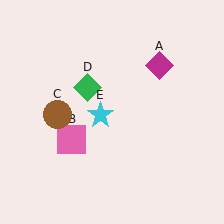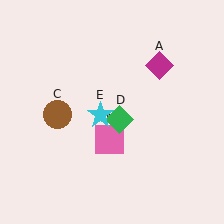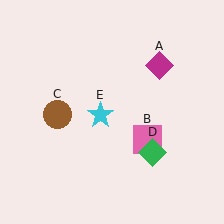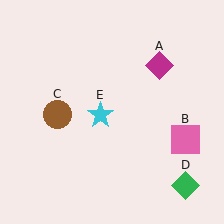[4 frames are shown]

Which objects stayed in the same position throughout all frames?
Magenta diamond (object A) and brown circle (object C) and cyan star (object E) remained stationary.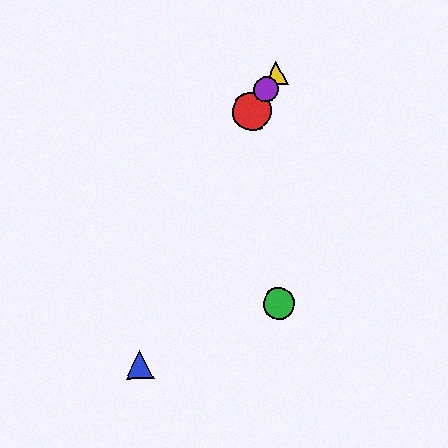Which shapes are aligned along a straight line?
The red circle, the yellow triangle, the purple circle are aligned along a straight line.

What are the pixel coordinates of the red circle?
The red circle is at (252, 111).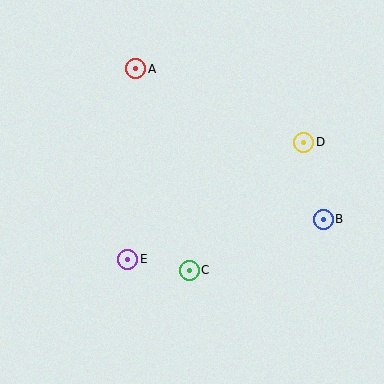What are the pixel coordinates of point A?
Point A is at (136, 69).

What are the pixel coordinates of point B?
Point B is at (323, 219).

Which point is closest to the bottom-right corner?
Point B is closest to the bottom-right corner.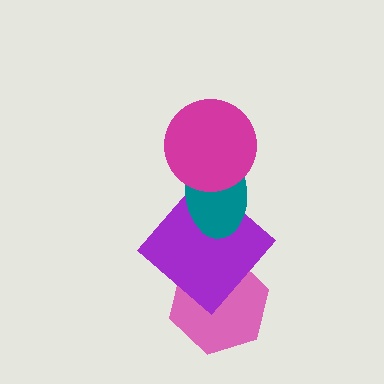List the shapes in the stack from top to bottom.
From top to bottom: the magenta circle, the teal ellipse, the purple diamond, the pink hexagon.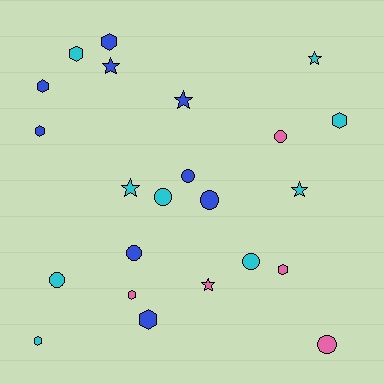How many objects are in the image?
There are 23 objects.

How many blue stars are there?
There are 2 blue stars.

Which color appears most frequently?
Blue, with 9 objects.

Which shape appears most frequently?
Hexagon, with 9 objects.